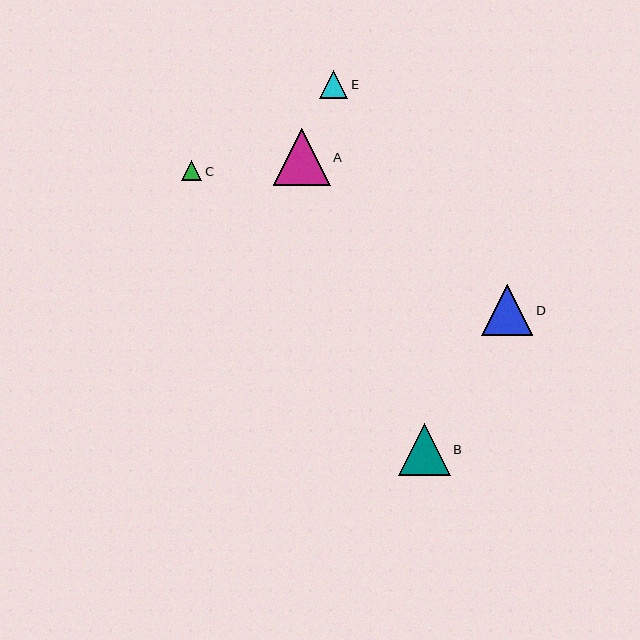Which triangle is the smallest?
Triangle C is the smallest with a size of approximately 20 pixels.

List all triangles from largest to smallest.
From largest to smallest: A, B, D, E, C.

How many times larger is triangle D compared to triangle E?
Triangle D is approximately 1.8 times the size of triangle E.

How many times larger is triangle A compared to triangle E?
Triangle A is approximately 2.0 times the size of triangle E.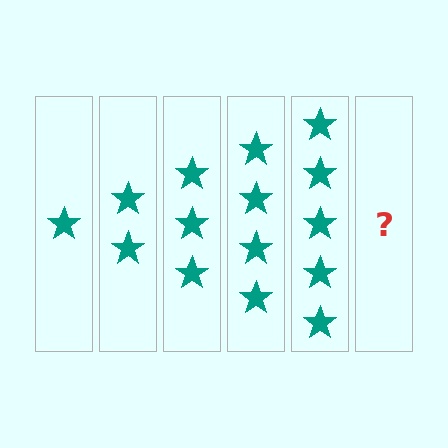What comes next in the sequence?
The next element should be 6 stars.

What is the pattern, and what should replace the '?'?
The pattern is that each step adds one more star. The '?' should be 6 stars.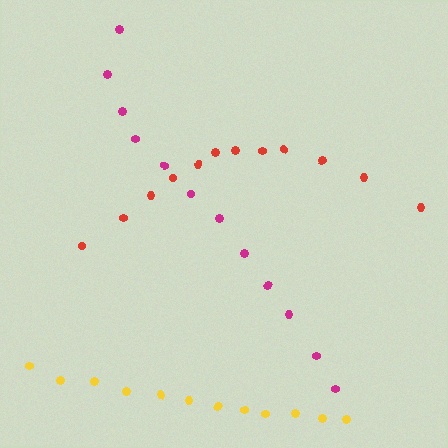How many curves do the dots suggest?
There are 3 distinct paths.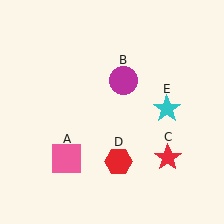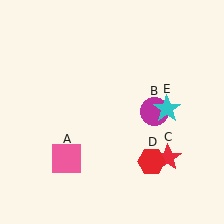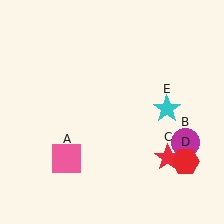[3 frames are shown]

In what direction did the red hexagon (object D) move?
The red hexagon (object D) moved right.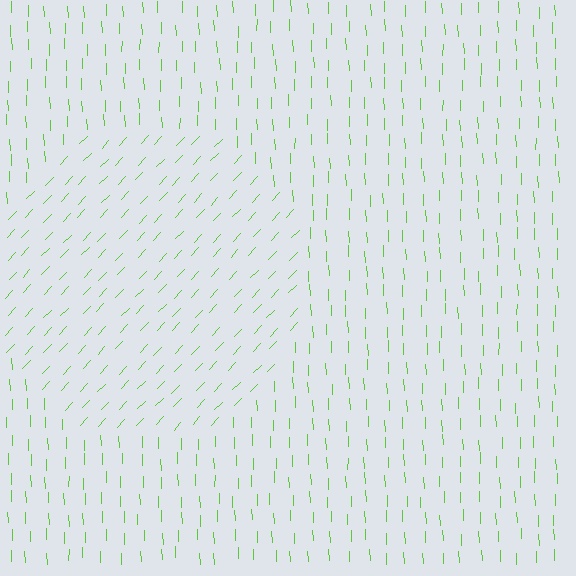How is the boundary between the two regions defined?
The boundary is defined purely by a change in line orientation (approximately 45 degrees difference). All lines are the same color and thickness.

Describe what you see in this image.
The image is filled with small lime line segments. A circle region in the image has lines oriented differently from the surrounding lines, creating a visible texture boundary.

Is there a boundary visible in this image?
Yes, there is a texture boundary formed by a change in line orientation.